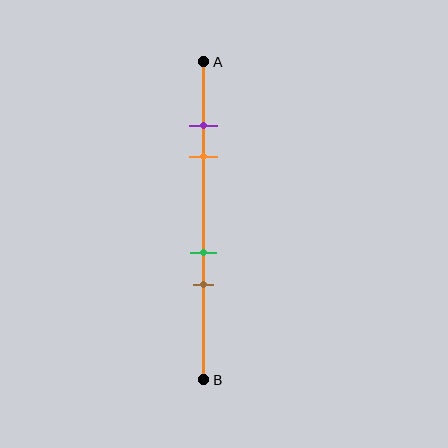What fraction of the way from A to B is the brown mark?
The brown mark is approximately 70% (0.7) of the way from A to B.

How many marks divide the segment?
There are 4 marks dividing the segment.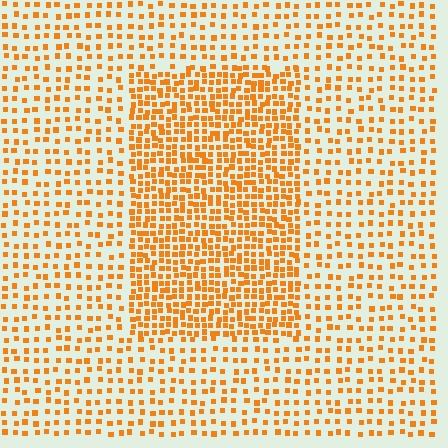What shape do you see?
I see a rectangle.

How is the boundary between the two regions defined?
The boundary is defined by a change in element density (approximately 2.1x ratio). All elements are the same color, size, and shape.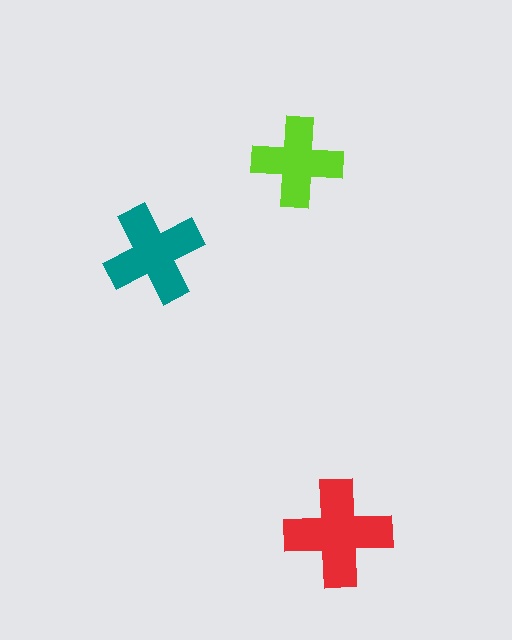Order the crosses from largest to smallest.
the red one, the teal one, the lime one.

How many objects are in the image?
There are 3 objects in the image.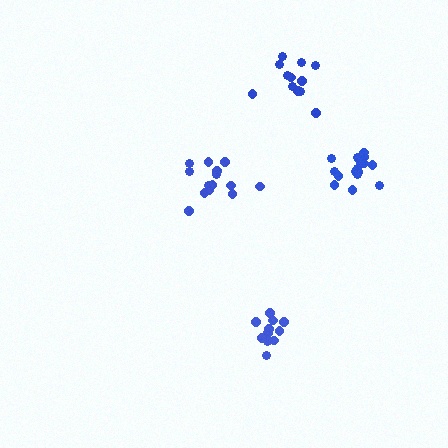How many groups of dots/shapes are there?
There are 4 groups.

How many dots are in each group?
Group 1: 14 dots, Group 2: 13 dots, Group 3: 12 dots, Group 4: 16 dots (55 total).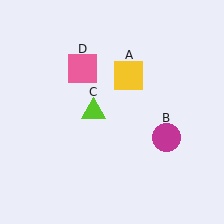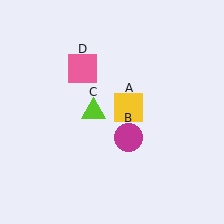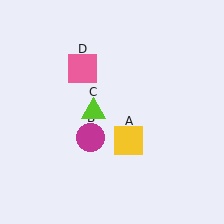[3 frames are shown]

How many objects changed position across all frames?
2 objects changed position: yellow square (object A), magenta circle (object B).